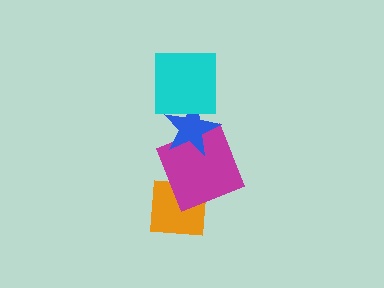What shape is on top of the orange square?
The magenta square is on top of the orange square.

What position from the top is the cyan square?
The cyan square is 1st from the top.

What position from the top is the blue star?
The blue star is 2nd from the top.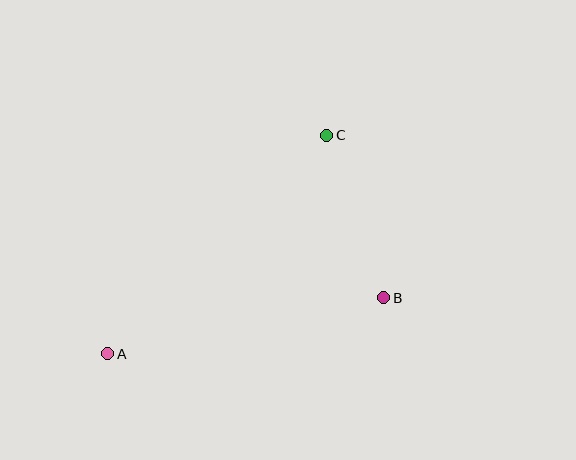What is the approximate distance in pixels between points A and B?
The distance between A and B is approximately 282 pixels.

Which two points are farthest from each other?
Points A and C are farthest from each other.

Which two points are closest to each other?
Points B and C are closest to each other.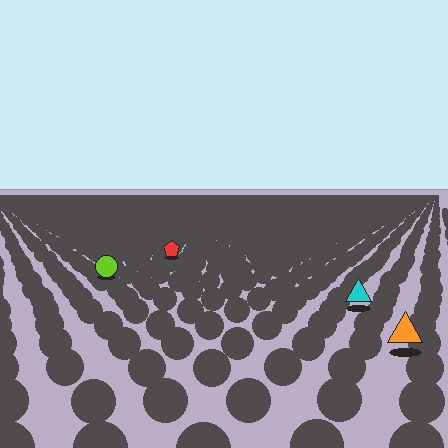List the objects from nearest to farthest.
From nearest to farthest: the orange triangle, the cyan triangle, the lime circle, the red pentagon.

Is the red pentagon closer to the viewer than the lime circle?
No. The lime circle is closer — you can tell from the texture gradient: the ground texture is coarser near it.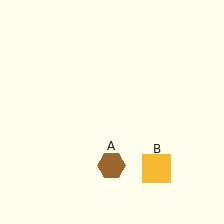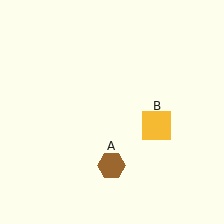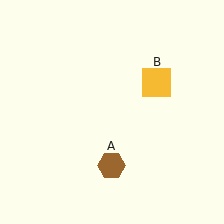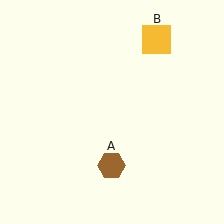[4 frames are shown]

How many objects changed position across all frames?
1 object changed position: yellow square (object B).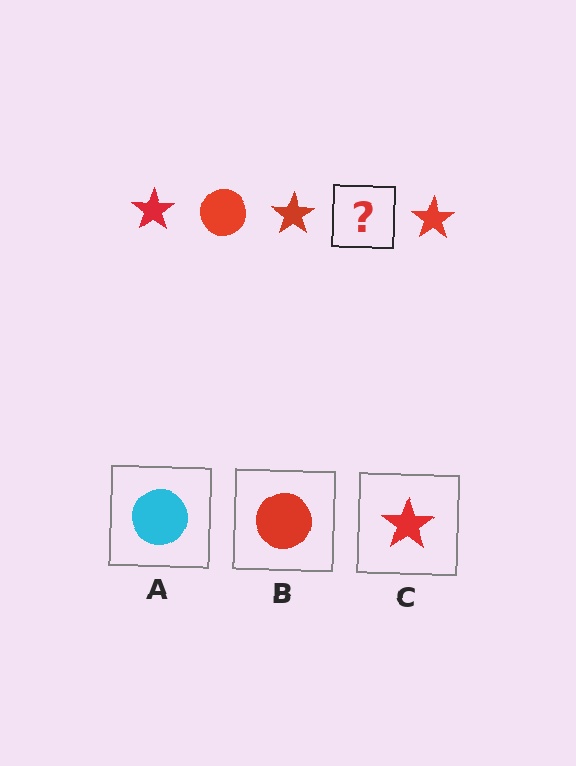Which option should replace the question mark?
Option B.